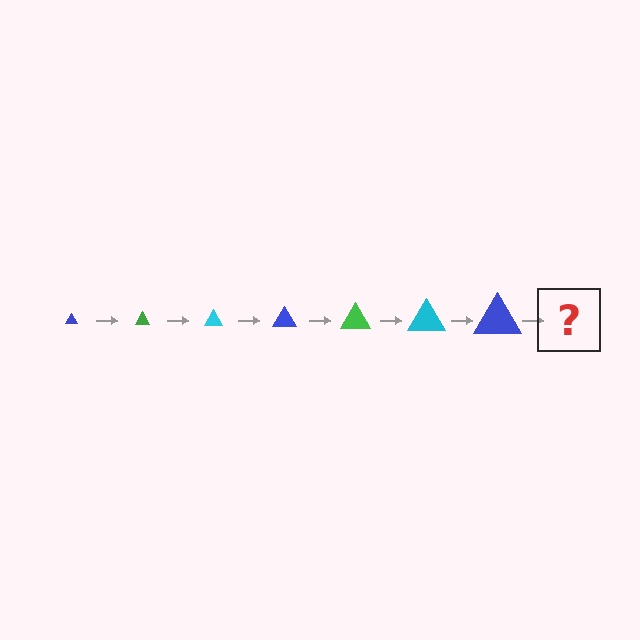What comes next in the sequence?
The next element should be a green triangle, larger than the previous one.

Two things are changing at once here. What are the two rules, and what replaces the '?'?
The two rules are that the triangle grows larger each step and the color cycles through blue, green, and cyan. The '?' should be a green triangle, larger than the previous one.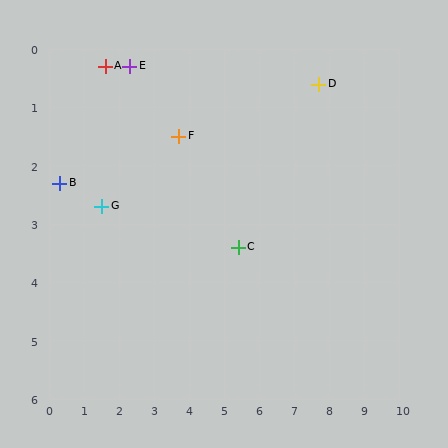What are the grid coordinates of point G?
Point G is at approximately (1.5, 2.7).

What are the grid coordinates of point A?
Point A is at approximately (1.6, 0.3).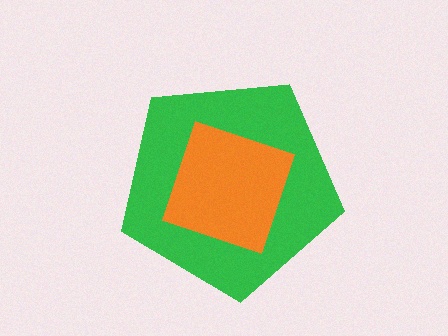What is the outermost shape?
The green pentagon.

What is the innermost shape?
The orange square.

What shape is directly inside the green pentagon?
The orange square.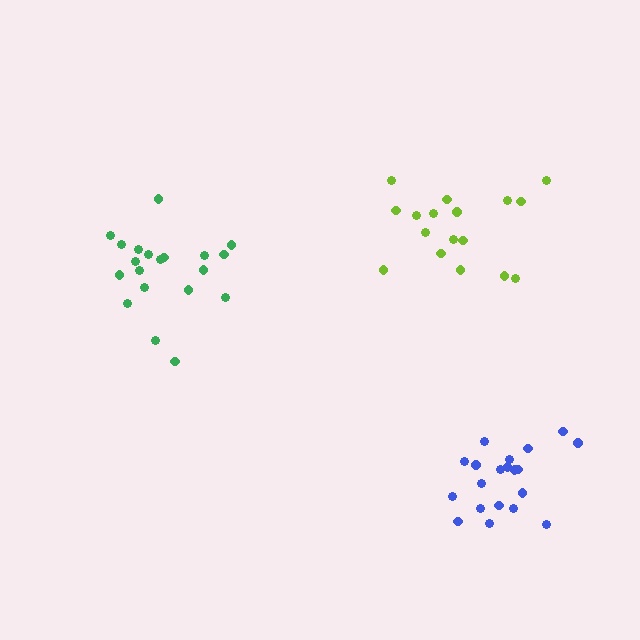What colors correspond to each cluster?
The clusters are colored: blue, green, lime.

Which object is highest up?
The lime cluster is topmost.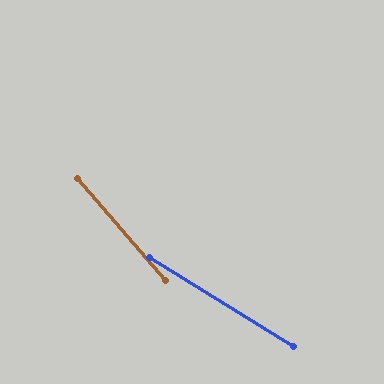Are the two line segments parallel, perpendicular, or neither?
Neither parallel nor perpendicular — they differ by about 17°.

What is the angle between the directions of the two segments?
Approximately 17 degrees.